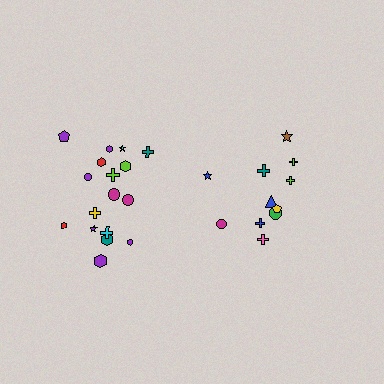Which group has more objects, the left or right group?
The left group.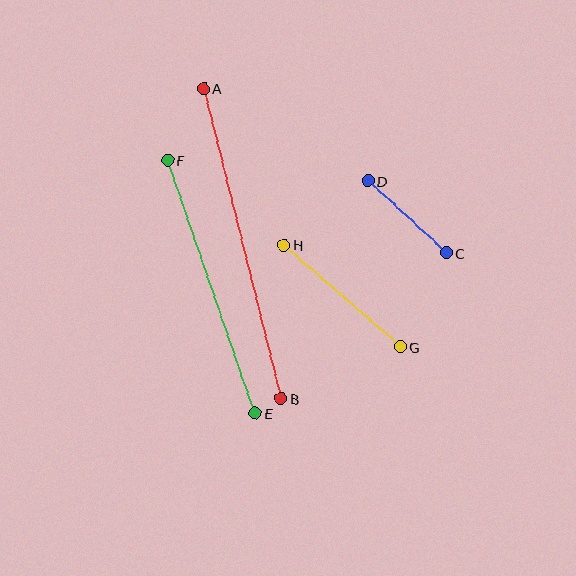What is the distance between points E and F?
The distance is approximately 268 pixels.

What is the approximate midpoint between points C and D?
The midpoint is at approximately (407, 217) pixels.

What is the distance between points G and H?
The distance is approximately 154 pixels.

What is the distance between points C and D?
The distance is approximately 107 pixels.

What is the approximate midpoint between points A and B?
The midpoint is at approximately (242, 244) pixels.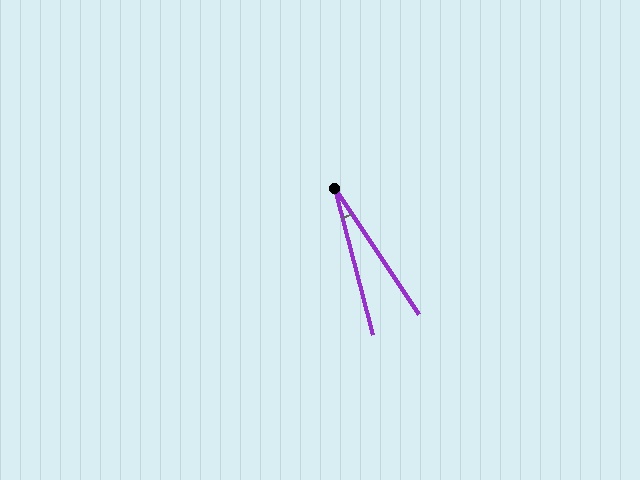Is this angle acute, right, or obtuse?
It is acute.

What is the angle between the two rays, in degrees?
Approximately 19 degrees.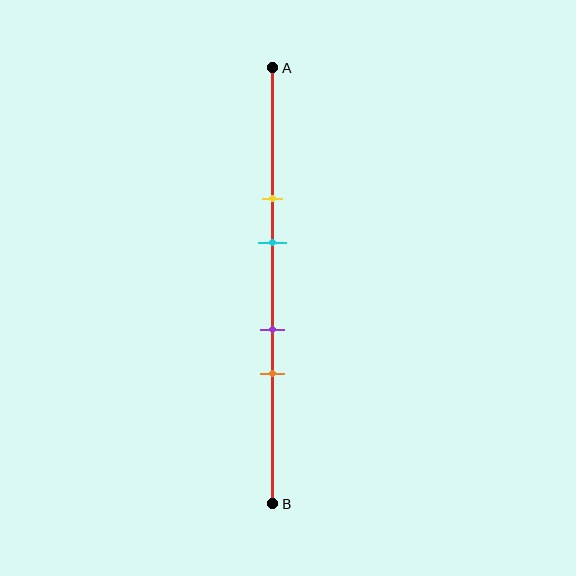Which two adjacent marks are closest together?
The purple and orange marks are the closest adjacent pair.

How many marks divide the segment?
There are 4 marks dividing the segment.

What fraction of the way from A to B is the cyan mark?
The cyan mark is approximately 40% (0.4) of the way from A to B.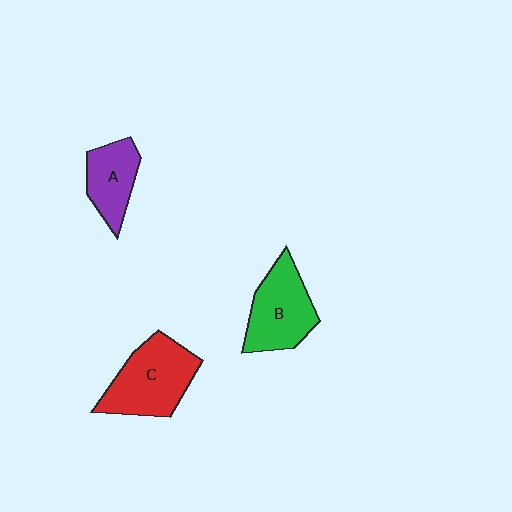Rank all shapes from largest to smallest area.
From largest to smallest: C (red), B (green), A (purple).